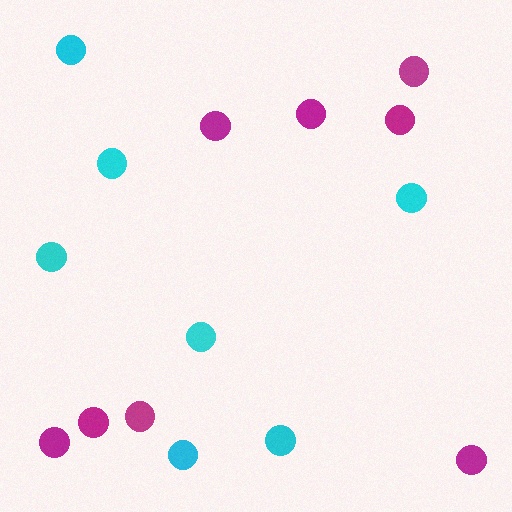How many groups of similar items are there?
There are 2 groups: one group of magenta circles (8) and one group of cyan circles (7).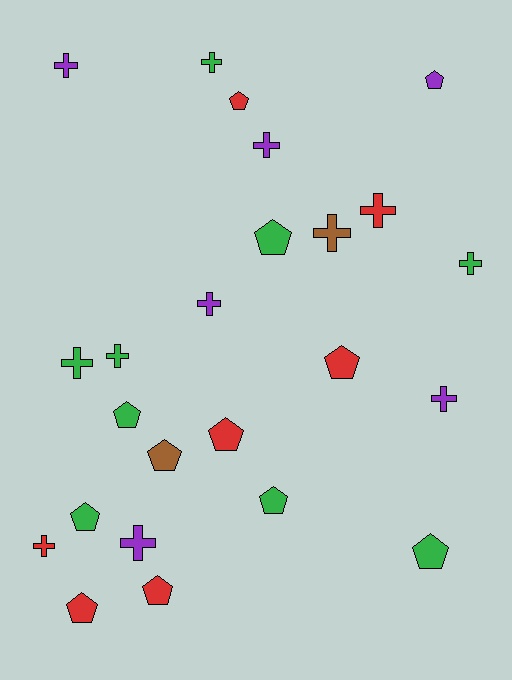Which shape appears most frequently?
Cross, with 12 objects.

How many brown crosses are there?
There is 1 brown cross.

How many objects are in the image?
There are 24 objects.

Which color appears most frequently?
Green, with 9 objects.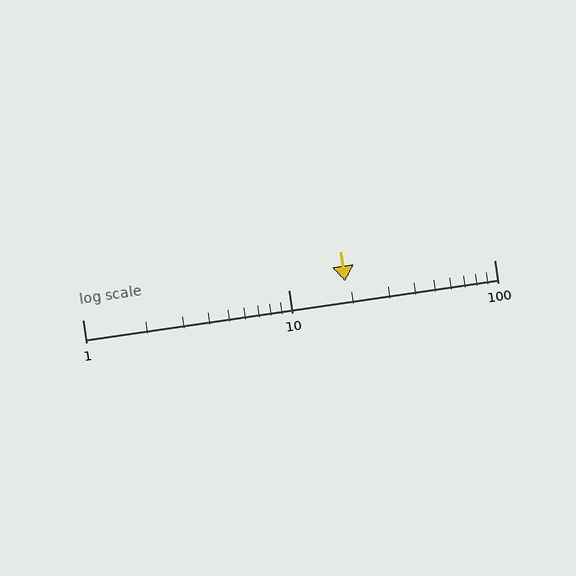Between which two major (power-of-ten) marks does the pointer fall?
The pointer is between 10 and 100.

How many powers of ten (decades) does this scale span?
The scale spans 2 decades, from 1 to 100.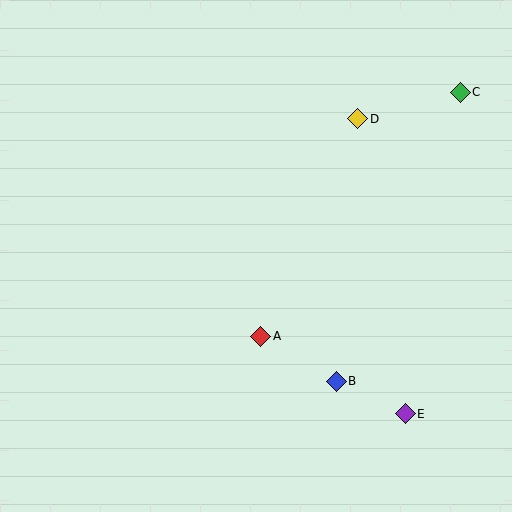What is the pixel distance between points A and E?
The distance between A and E is 164 pixels.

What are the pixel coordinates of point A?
Point A is at (261, 336).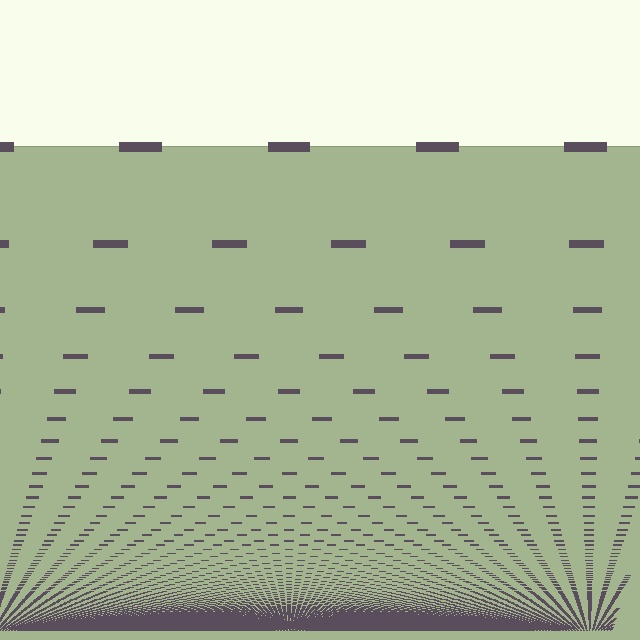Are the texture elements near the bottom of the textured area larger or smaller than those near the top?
Smaller. The gradient is inverted — elements near the bottom are smaller and denser.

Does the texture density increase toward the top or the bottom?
Density increases toward the bottom.